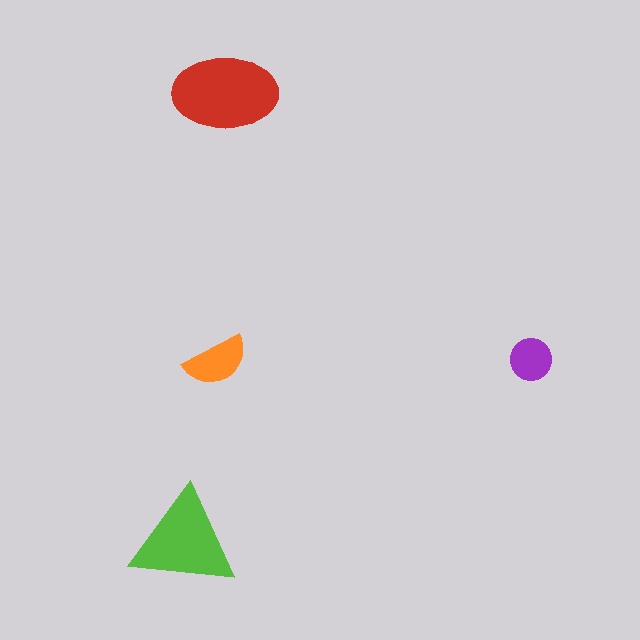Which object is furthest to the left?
The lime triangle is leftmost.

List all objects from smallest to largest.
The purple circle, the orange semicircle, the lime triangle, the red ellipse.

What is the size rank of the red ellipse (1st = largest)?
1st.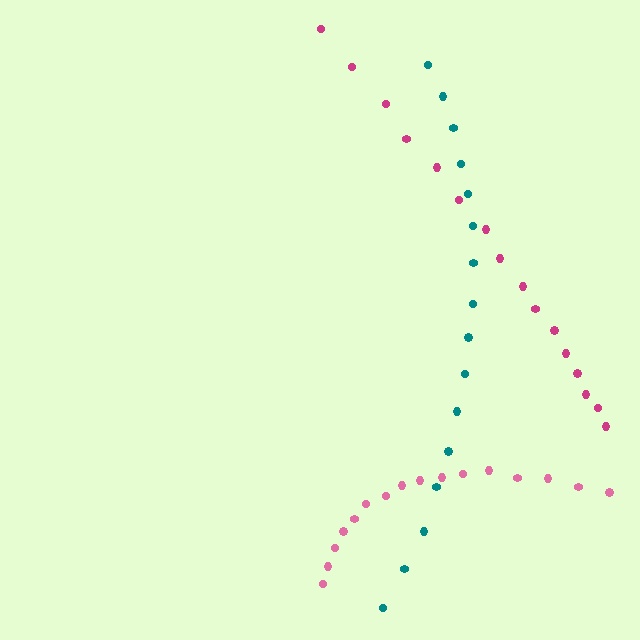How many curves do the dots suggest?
There are 3 distinct paths.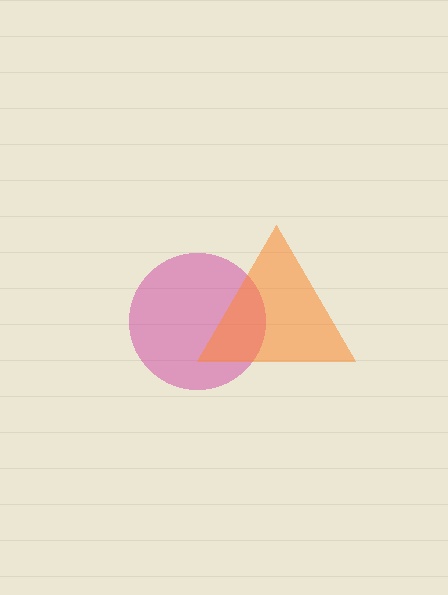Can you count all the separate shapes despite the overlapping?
Yes, there are 2 separate shapes.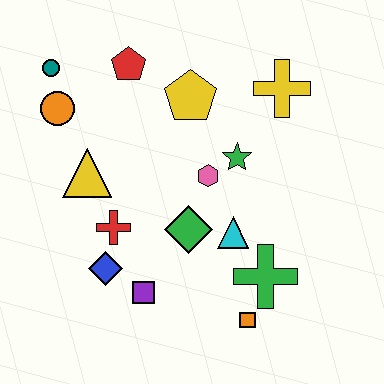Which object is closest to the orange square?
The green cross is closest to the orange square.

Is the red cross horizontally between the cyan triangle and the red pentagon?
No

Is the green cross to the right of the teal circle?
Yes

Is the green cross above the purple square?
Yes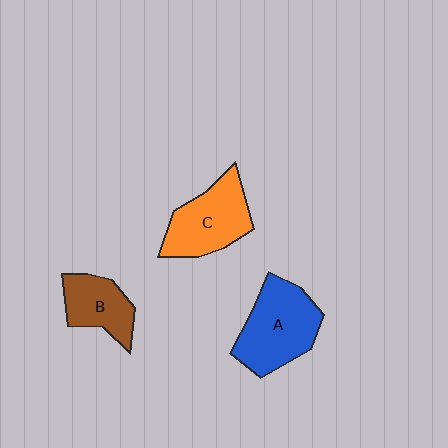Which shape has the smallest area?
Shape B (brown).